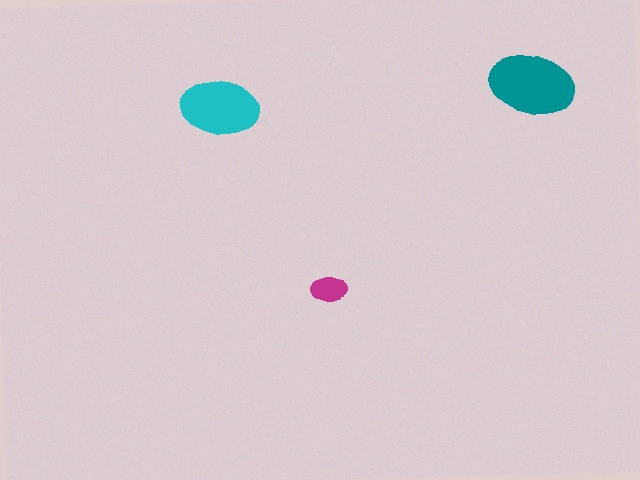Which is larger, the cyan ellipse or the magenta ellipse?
The cyan one.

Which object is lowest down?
The magenta ellipse is bottommost.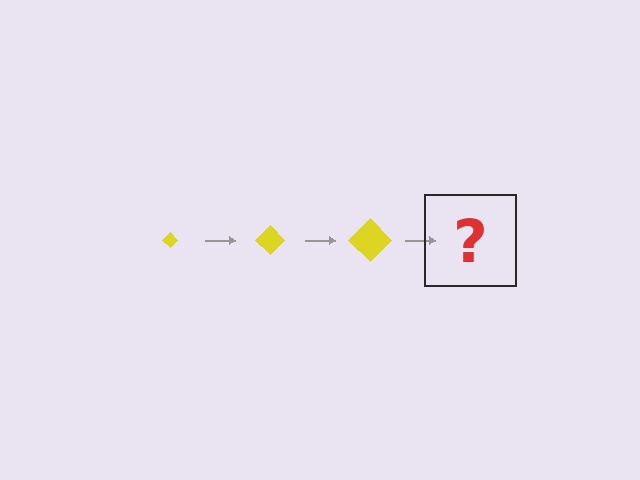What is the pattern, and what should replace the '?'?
The pattern is that the diamond gets progressively larger each step. The '?' should be a yellow diamond, larger than the previous one.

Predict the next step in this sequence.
The next step is a yellow diamond, larger than the previous one.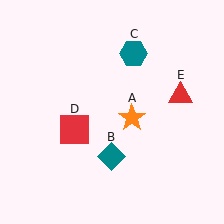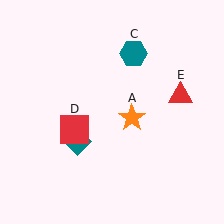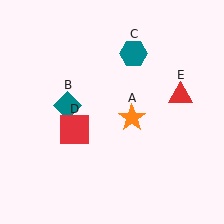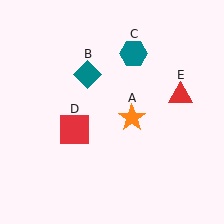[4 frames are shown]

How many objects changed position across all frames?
1 object changed position: teal diamond (object B).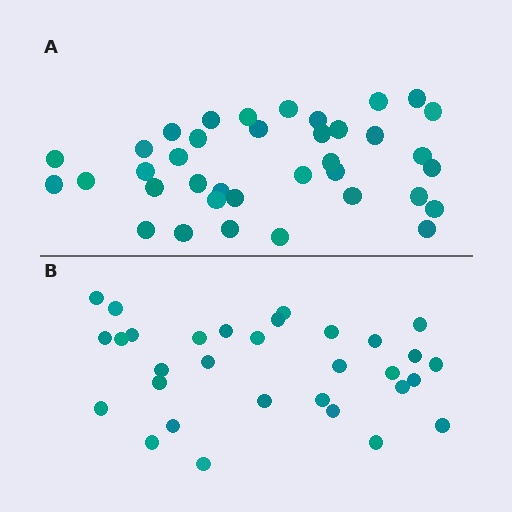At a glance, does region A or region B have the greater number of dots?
Region A (the top region) has more dots.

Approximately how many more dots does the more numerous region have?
Region A has about 6 more dots than region B.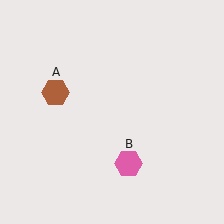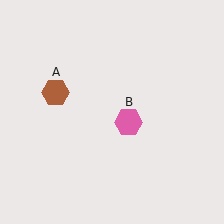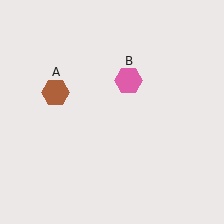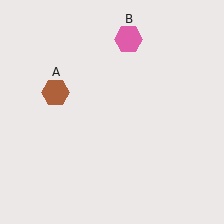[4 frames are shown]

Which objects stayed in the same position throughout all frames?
Brown hexagon (object A) remained stationary.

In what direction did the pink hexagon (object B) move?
The pink hexagon (object B) moved up.